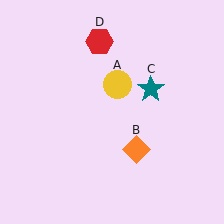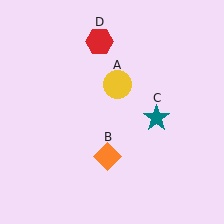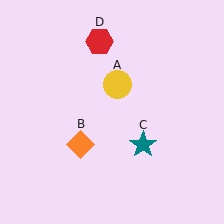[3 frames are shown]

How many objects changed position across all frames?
2 objects changed position: orange diamond (object B), teal star (object C).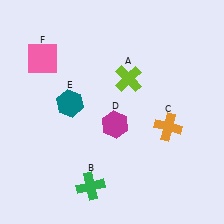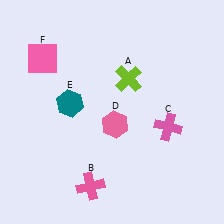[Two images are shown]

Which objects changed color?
B changed from green to pink. C changed from orange to pink. D changed from magenta to pink.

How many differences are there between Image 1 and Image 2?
There are 3 differences between the two images.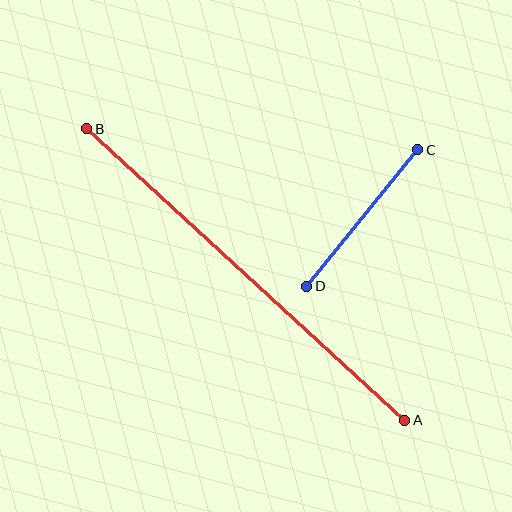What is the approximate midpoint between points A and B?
The midpoint is at approximately (246, 274) pixels.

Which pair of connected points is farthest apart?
Points A and B are farthest apart.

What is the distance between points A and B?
The distance is approximately 431 pixels.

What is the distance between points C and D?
The distance is approximately 176 pixels.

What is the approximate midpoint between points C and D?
The midpoint is at approximately (362, 218) pixels.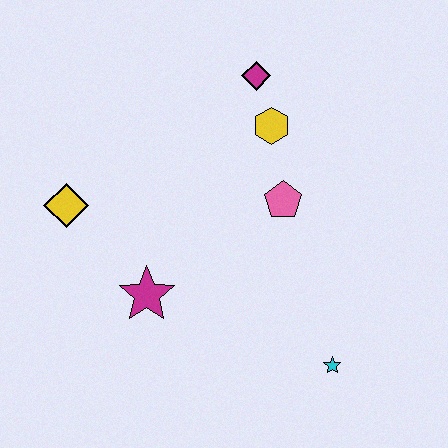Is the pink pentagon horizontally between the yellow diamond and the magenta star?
No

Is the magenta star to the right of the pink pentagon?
No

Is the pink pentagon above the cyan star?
Yes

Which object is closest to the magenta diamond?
The yellow hexagon is closest to the magenta diamond.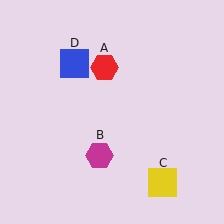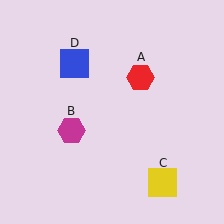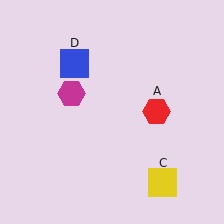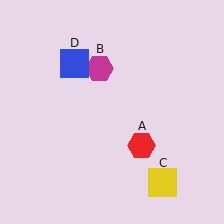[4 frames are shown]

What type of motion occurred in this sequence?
The red hexagon (object A), magenta hexagon (object B) rotated clockwise around the center of the scene.